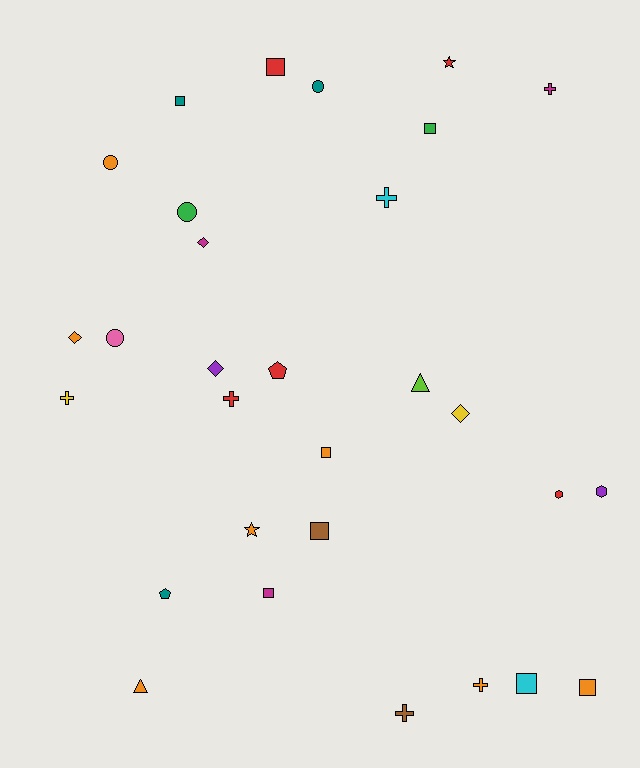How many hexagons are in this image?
There are 2 hexagons.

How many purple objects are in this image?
There are 2 purple objects.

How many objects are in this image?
There are 30 objects.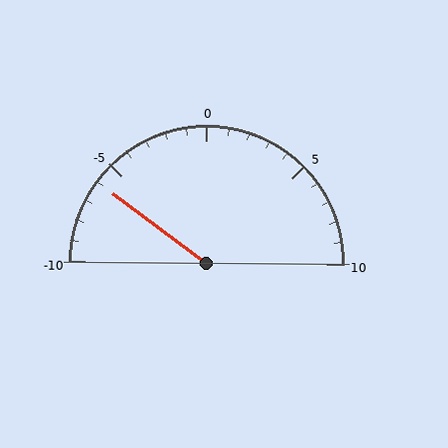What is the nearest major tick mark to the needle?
The nearest major tick mark is -5.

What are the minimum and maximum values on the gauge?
The gauge ranges from -10 to 10.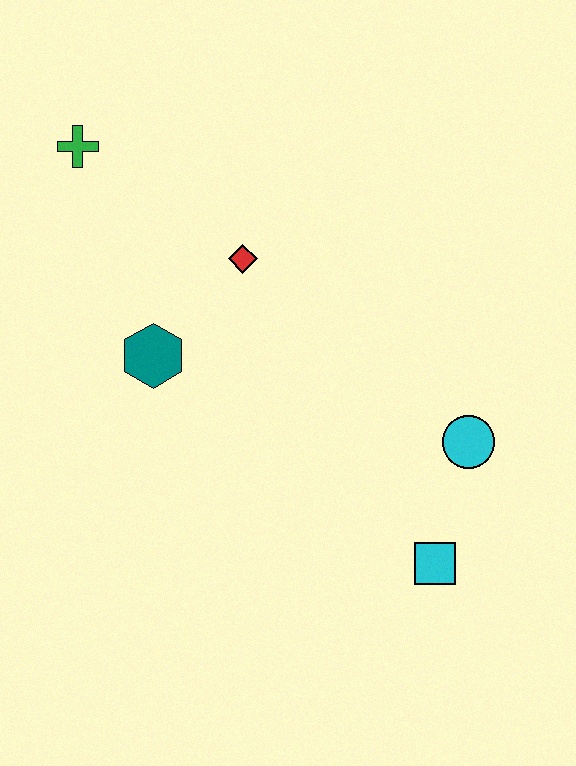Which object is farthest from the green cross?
The cyan square is farthest from the green cross.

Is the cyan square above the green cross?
No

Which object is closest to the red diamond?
The teal hexagon is closest to the red diamond.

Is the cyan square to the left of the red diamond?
No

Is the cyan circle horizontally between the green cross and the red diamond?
No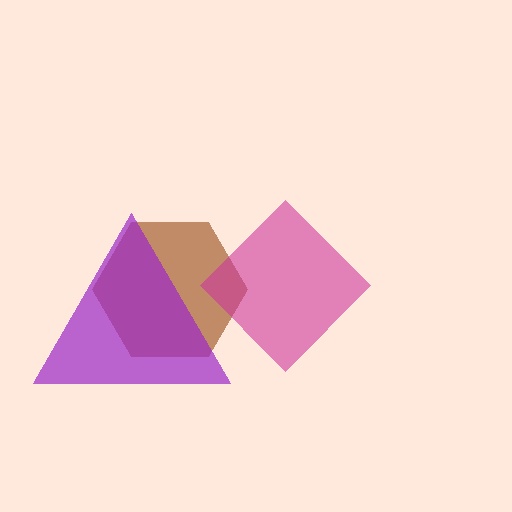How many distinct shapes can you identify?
There are 3 distinct shapes: a brown hexagon, a purple triangle, a magenta diamond.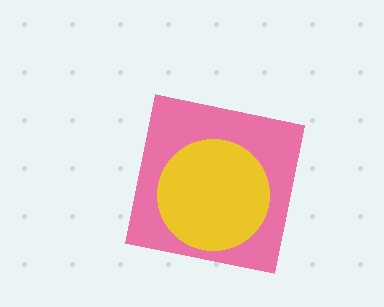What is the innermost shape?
The yellow circle.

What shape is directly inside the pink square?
The yellow circle.